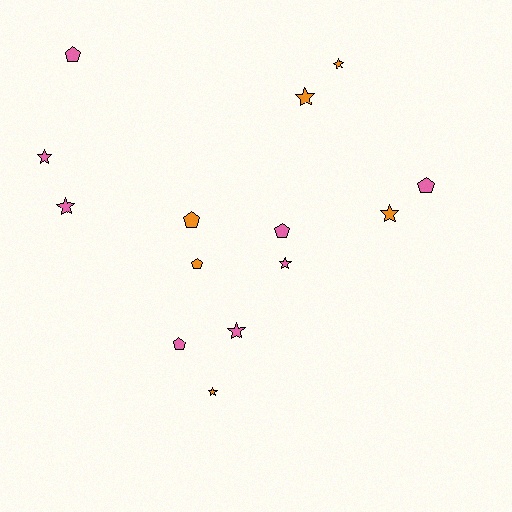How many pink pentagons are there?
There are 4 pink pentagons.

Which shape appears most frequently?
Star, with 8 objects.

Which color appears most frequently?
Pink, with 8 objects.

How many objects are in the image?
There are 14 objects.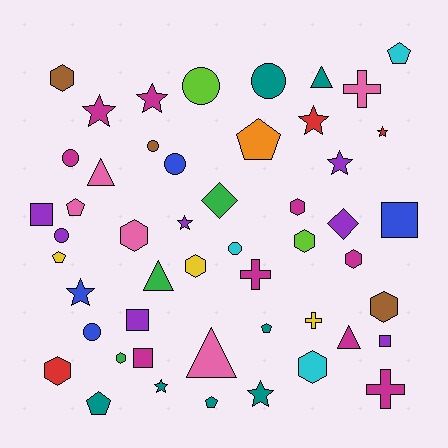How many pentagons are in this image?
There are 7 pentagons.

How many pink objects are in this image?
There are 5 pink objects.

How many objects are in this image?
There are 50 objects.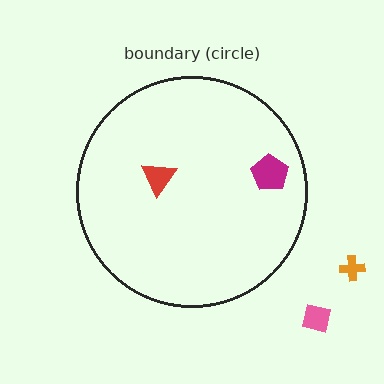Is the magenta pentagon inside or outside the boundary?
Inside.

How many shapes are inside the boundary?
2 inside, 2 outside.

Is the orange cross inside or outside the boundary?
Outside.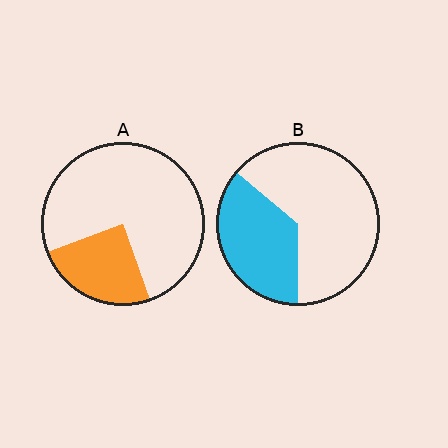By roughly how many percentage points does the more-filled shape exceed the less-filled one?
By roughly 10 percentage points (B over A).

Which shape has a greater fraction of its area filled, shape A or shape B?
Shape B.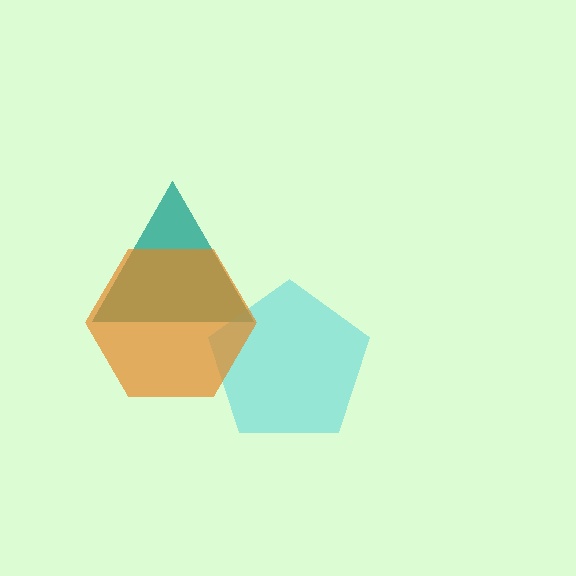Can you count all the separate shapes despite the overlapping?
Yes, there are 3 separate shapes.